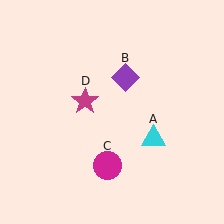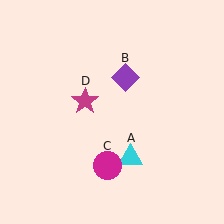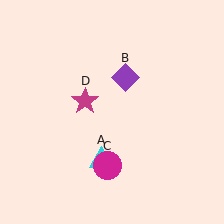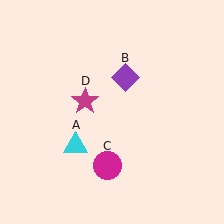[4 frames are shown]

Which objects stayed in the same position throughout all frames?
Purple diamond (object B) and magenta circle (object C) and magenta star (object D) remained stationary.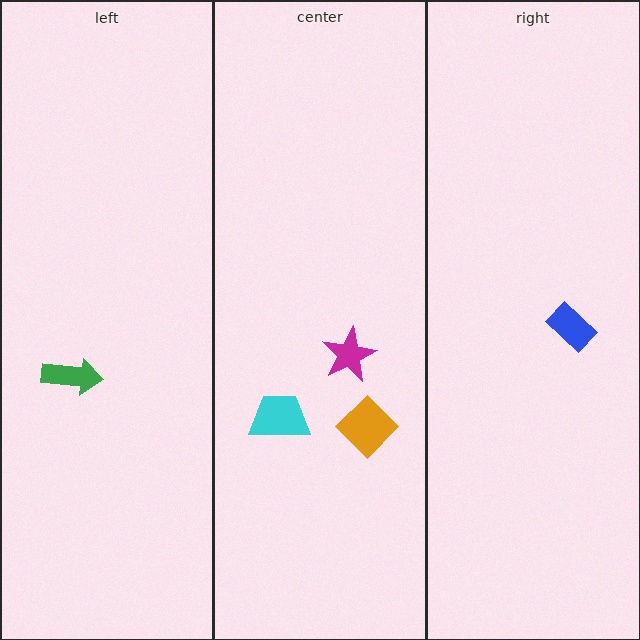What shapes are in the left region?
The green arrow.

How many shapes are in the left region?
1.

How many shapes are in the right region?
1.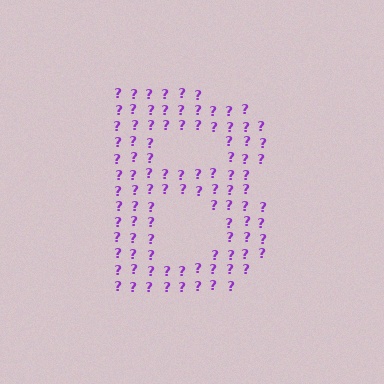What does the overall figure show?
The overall figure shows the letter B.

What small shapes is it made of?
It is made of small question marks.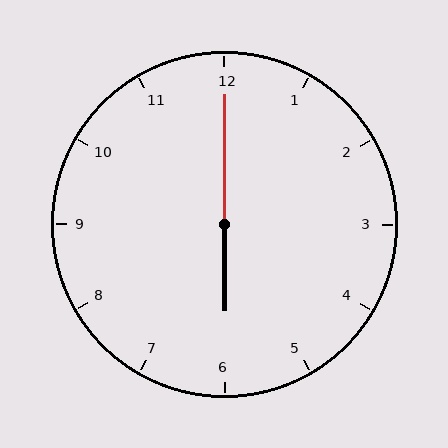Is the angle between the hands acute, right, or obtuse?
It is obtuse.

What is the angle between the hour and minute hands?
Approximately 180 degrees.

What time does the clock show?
6:00.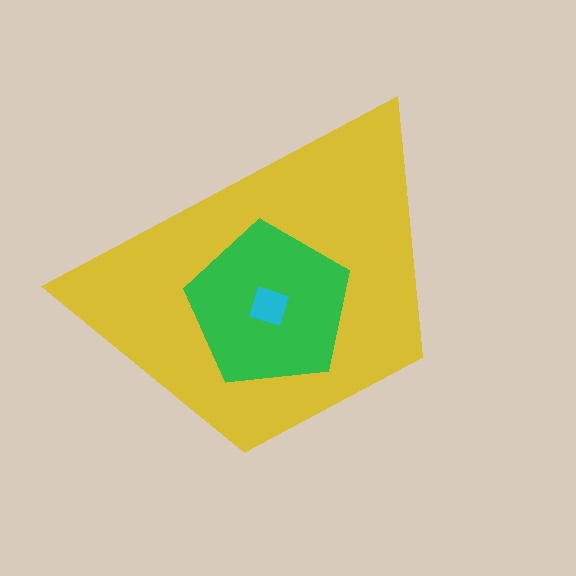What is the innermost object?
The cyan diamond.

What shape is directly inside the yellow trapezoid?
The green pentagon.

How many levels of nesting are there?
3.